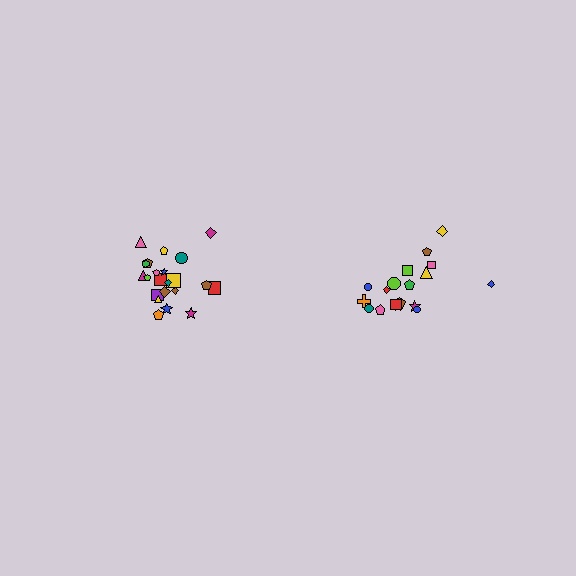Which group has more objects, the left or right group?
The left group.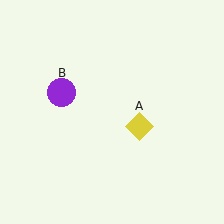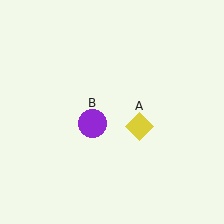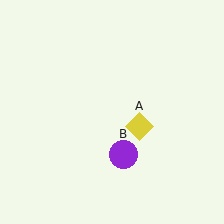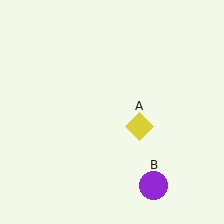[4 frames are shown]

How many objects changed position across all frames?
1 object changed position: purple circle (object B).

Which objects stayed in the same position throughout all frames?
Yellow diamond (object A) remained stationary.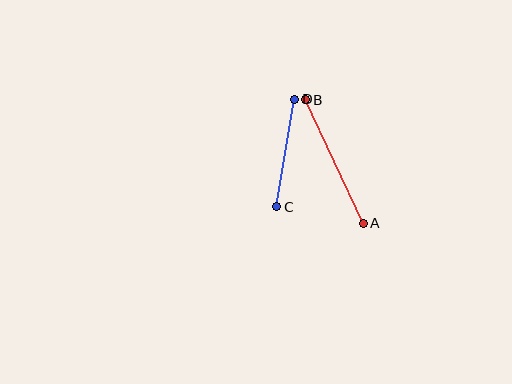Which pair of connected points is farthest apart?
Points A and B are farthest apart.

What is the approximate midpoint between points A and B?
The midpoint is at approximately (334, 162) pixels.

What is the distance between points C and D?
The distance is approximately 109 pixels.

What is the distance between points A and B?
The distance is approximately 137 pixels.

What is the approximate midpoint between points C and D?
The midpoint is at approximately (286, 153) pixels.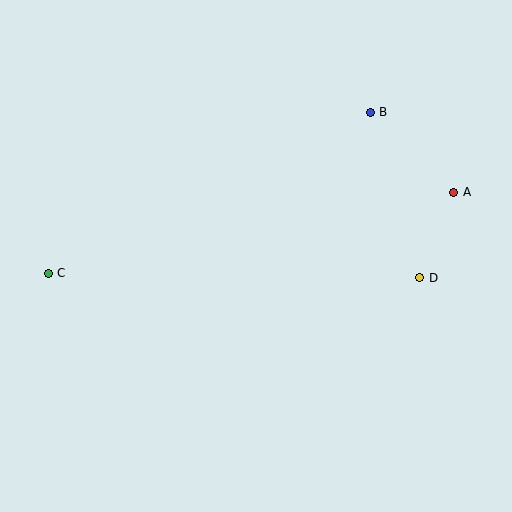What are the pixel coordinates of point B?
Point B is at (370, 112).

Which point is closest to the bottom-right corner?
Point D is closest to the bottom-right corner.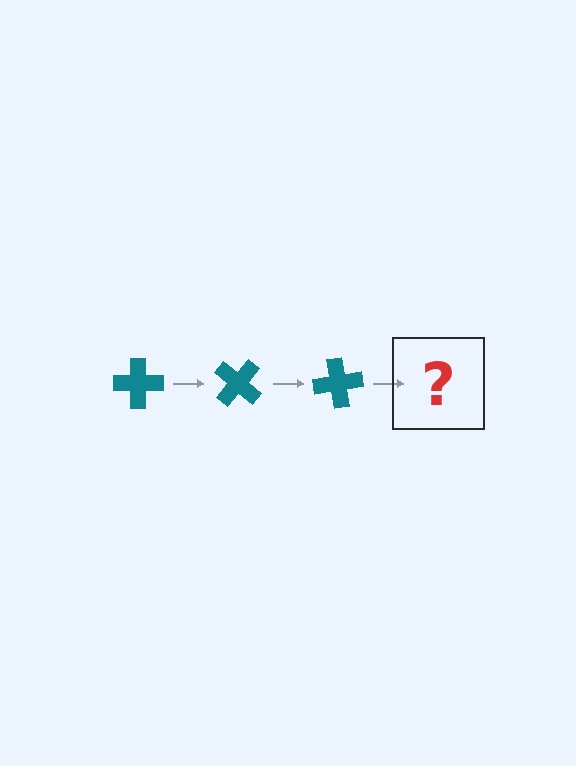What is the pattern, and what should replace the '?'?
The pattern is that the cross rotates 40 degrees each step. The '?' should be a teal cross rotated 120 degrees.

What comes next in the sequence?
The next element should be a teal cross rotated 120 degrees.